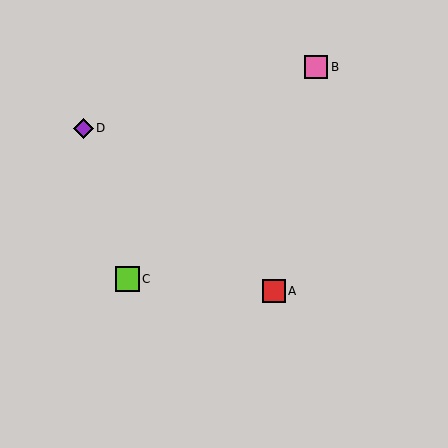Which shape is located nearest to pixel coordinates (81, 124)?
The purple diamond (labeled D) at (83, 128) is nearest to that location.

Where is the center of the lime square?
The center of the lime square is at (127, 279).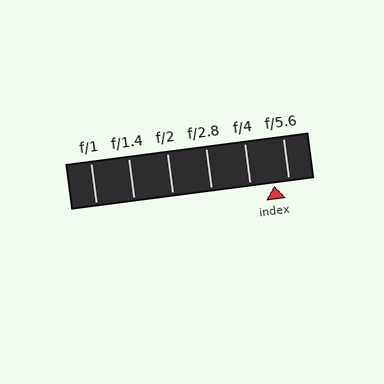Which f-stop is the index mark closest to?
The index mark is closest to f/5.6.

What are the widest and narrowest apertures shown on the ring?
The widest aperture shown is f/1 and the narrowest is f/5.6.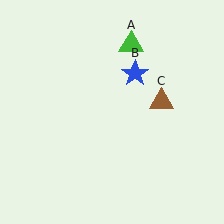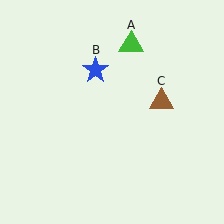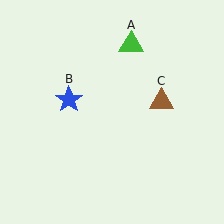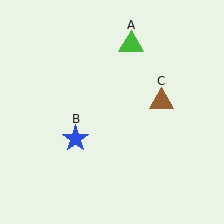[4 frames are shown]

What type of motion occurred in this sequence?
The blue star (object B) rotated counterclockwise around the center of the scene.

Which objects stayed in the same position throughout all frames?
Green triangle (object A) and brown triangle (object C) remained stationary.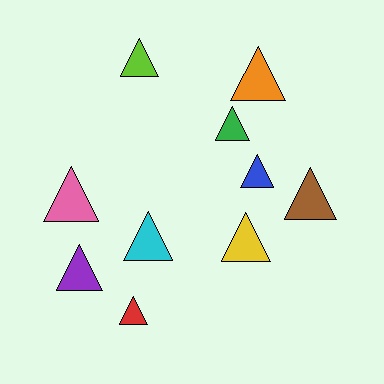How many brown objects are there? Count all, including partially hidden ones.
There is 1 brown object.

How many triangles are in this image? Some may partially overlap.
There are 10 triangles.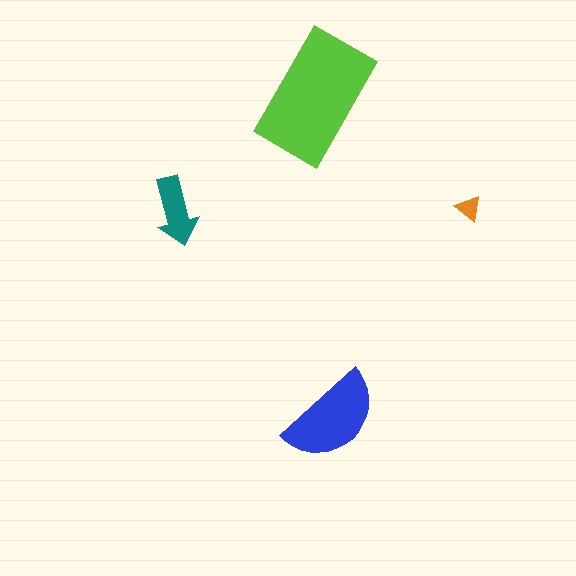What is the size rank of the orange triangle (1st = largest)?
4th.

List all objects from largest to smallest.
The lime rectangle, the blue semicircle, the teal arrow, the orange triangle.